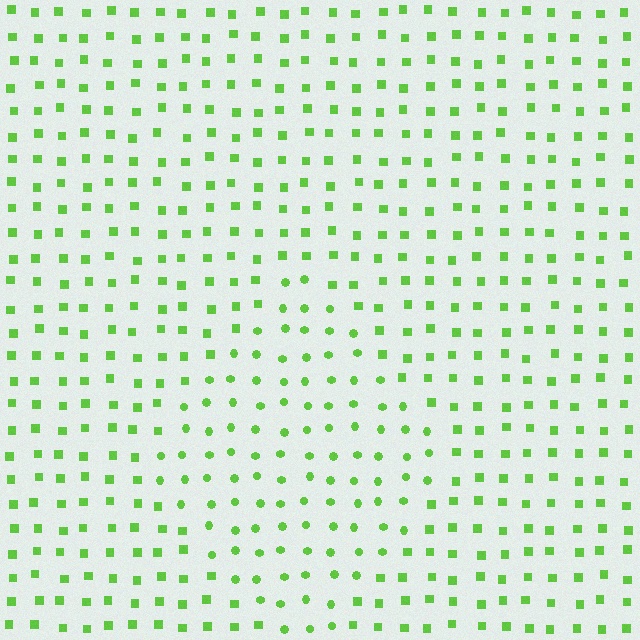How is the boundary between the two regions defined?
The boundary is defined by a change in element shape: circles inside vs. squares outside. All elements share the same color and spacing.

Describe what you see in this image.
The image is filled with small lime elements arranged in a uniform grid. A diamond-shaped region contains circles, while the surrounding area contains squares. The boundary is defined purely by the change in element shape.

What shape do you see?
I see a diamond.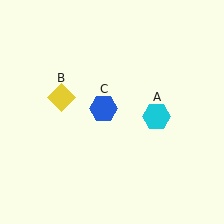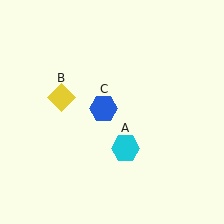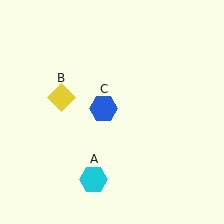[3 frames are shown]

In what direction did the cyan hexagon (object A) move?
The cyan hexagon (object A) moved down and to the left.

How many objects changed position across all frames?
1 object changed position: cyan hexagon (object A).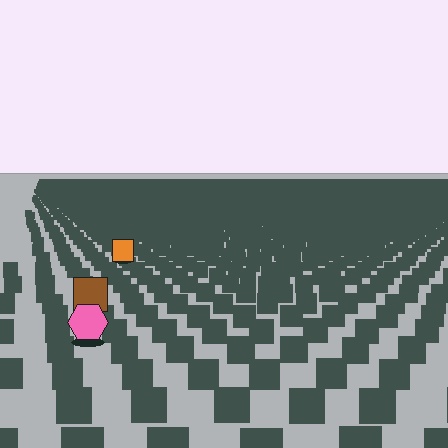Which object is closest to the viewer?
The pink hexagon is closest. The texture marks near it are larger and more spread out.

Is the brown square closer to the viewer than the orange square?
Yes. The brown square is closer — you can tell from the texture gradient: the ground texture is coarser near it.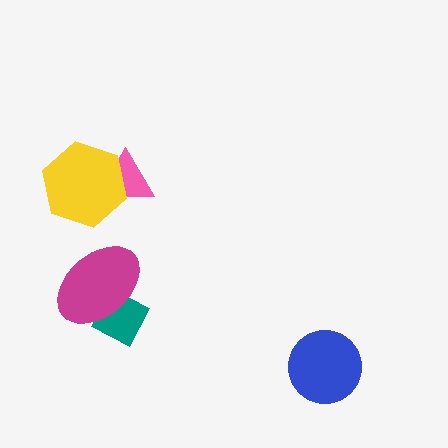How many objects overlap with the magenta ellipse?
1 object overlaps with the magenta ellipse.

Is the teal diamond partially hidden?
Yes, it is partially covered by another shape.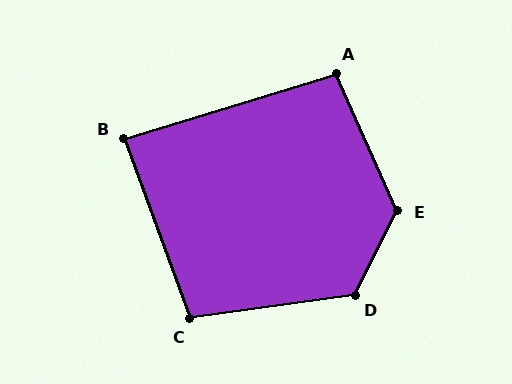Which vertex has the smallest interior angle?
B, at approximately 87 degrees.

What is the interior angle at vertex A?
Approximately 97 degrees (obtuse).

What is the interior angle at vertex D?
Approximately 125 degrees (obtuse).